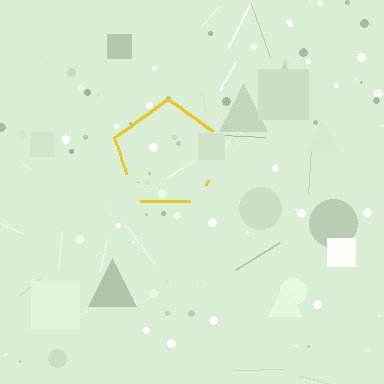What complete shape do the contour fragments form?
The contour fragments form a pentagon.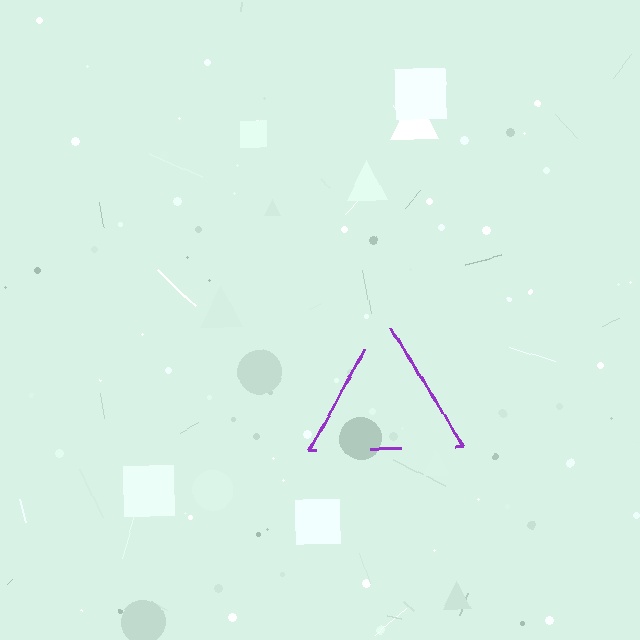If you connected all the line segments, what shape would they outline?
They would outline a triangle.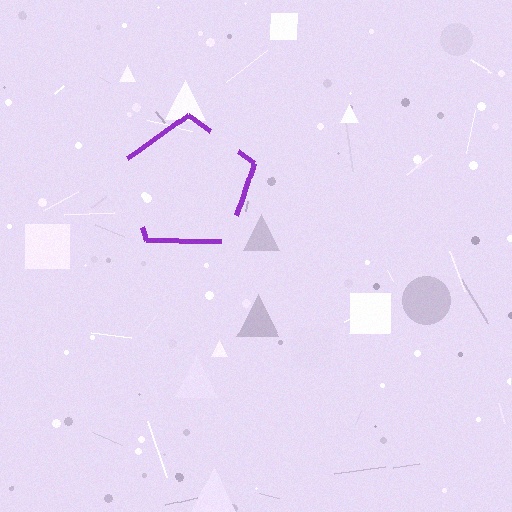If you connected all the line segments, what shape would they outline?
They would outline a pentagon.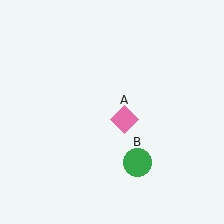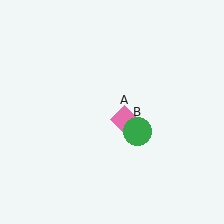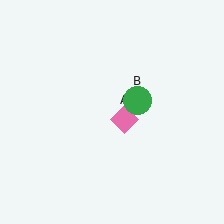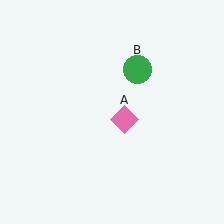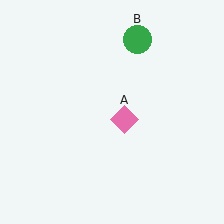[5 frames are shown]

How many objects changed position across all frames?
1 object changed position: green circle (object B).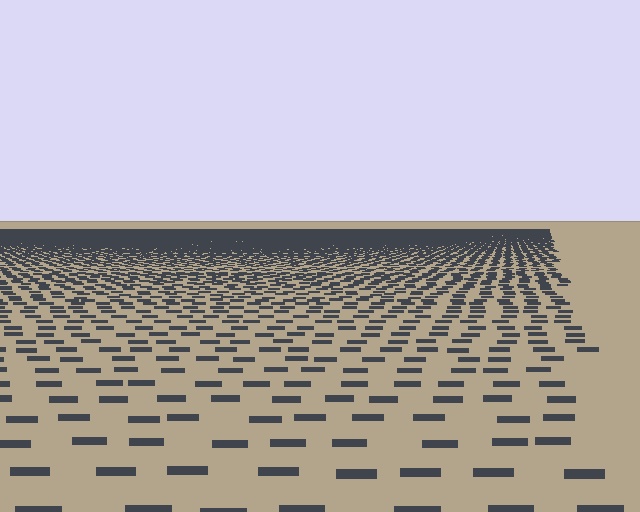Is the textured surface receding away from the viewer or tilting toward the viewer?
The surface is receding away from the viewer. Texture elements get smaller and denser toward the top.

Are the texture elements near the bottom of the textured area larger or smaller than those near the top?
Larger. Near the bottom, elements are closer to the viewer and appear at a bigger on-screen size.